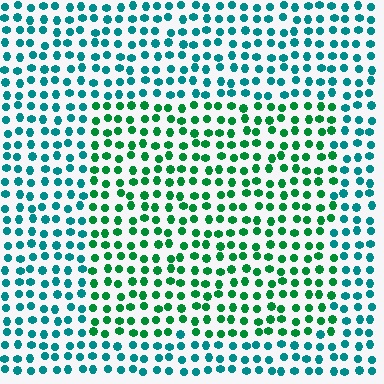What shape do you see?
I see a rectangle.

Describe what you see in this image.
The image is filled with small teal elements in a uniform arrangement. A rectangle-shaped region is visible where the elements are tinted to a slightly different hue, forming a subtle color boundary.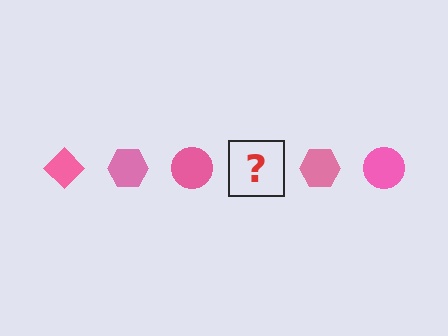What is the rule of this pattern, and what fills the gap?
The rule is that the pattern cycles through diamond, hexagon, circle shapes in pink. The gap should be filled with a pink diamond.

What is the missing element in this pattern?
The missing element is a pink diamond.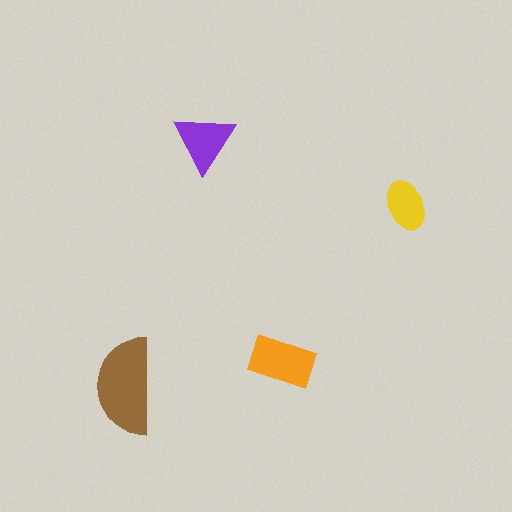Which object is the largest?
The brown semicircle.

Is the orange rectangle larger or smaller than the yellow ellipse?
Larger.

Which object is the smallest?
The yellow ellipse.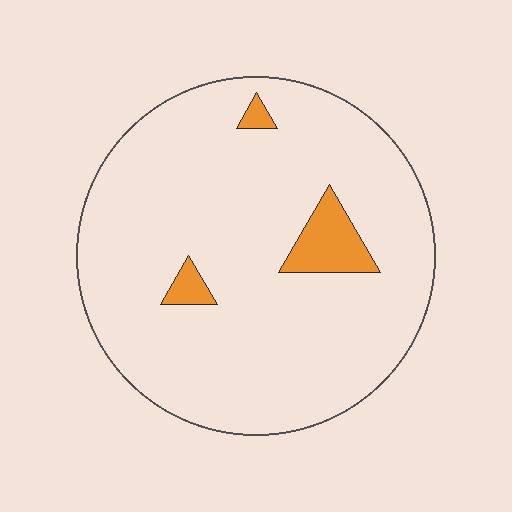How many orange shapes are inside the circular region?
3.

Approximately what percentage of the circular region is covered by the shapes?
Approximately 5%.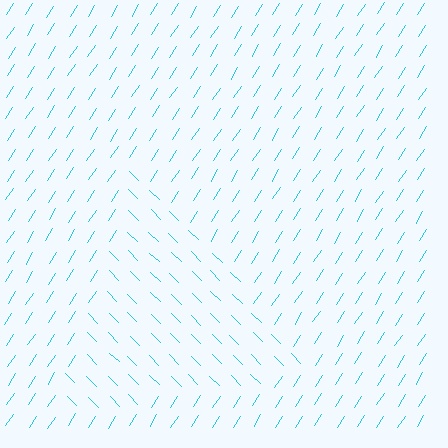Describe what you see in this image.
The image is filled with small cyan line segments. A triangle region in the image has lines oriented differently from the surrounding lines, creating a visible texture boundary.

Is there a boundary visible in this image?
Yes, there is a texture boundary formed by a change in line orientation.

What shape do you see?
I see a triangle.